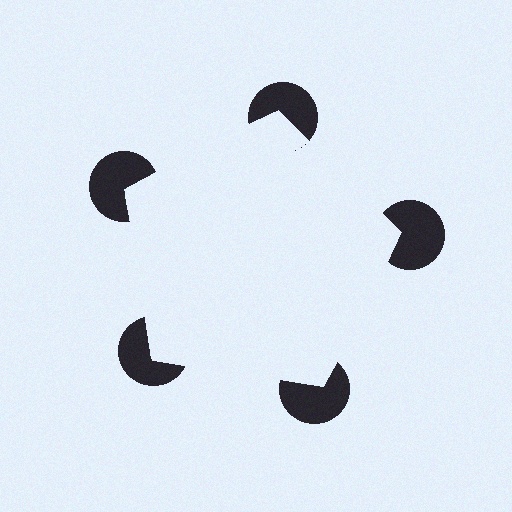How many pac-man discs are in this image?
There are 5 — one at each vertex of the illusory pentagon.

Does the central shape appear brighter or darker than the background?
It typically appears slightly brighter than the background, even though no actual brightness change is drawn.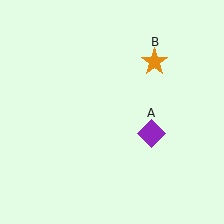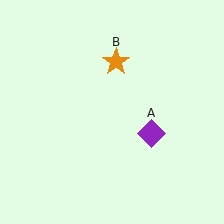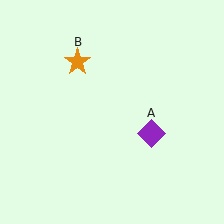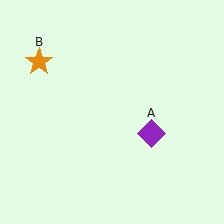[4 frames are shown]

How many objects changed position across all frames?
1 object changed position: orange star (object B).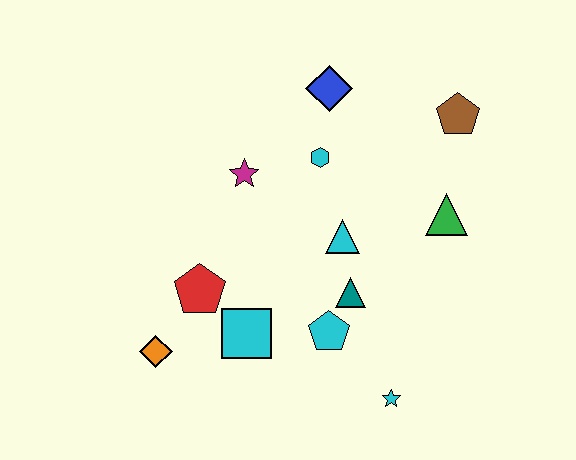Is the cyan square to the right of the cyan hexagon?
No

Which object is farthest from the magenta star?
The cyan star is farthest from the magenta star.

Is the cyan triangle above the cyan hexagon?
No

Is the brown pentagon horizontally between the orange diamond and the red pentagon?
No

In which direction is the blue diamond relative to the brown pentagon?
The blue diamond is to the left of the brown pentagon.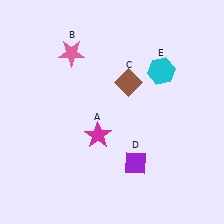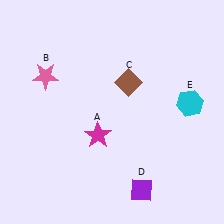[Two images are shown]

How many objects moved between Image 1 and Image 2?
3 objects moved between the two images.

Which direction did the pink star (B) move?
The pink star (B) moved left.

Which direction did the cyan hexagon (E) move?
The cyan hexagon (E) moved down.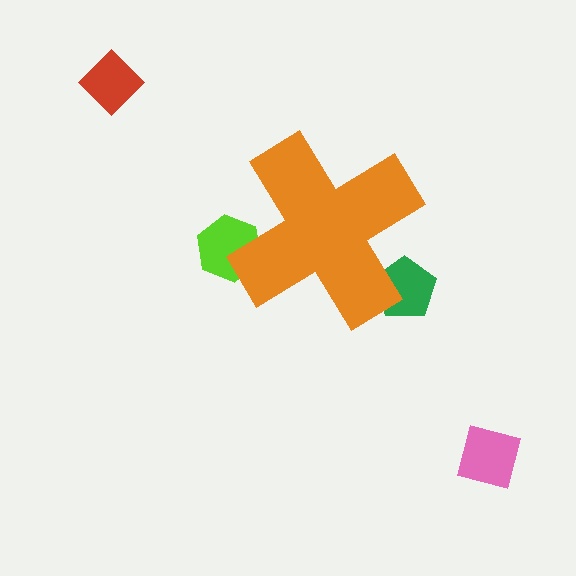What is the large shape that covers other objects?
An orange cross.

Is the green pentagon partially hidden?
Yes, the green pentagon is partially hidden behind the orange cross.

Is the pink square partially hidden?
No, the pink square is fully visible.